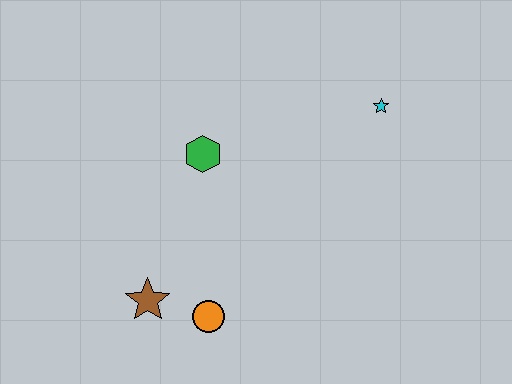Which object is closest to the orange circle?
The brown star is closest to the orange circle.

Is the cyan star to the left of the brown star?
No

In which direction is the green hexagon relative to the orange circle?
The green hexagon is above the orange circle.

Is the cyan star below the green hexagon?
No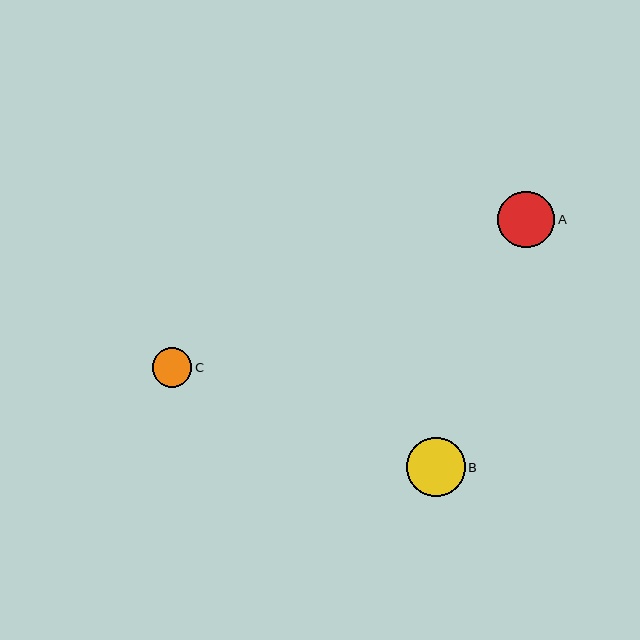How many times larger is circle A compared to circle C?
Circle A is approximately 1.4 times the size of circle C.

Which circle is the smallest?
Circle C is the smallest with a size of approximately 40 pixels.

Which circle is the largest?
Circle B is the largest with a size of approximately 59 pixels.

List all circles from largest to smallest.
From largest to smallest: B, A, C.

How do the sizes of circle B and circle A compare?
Circle B and circle A are approximately the same size.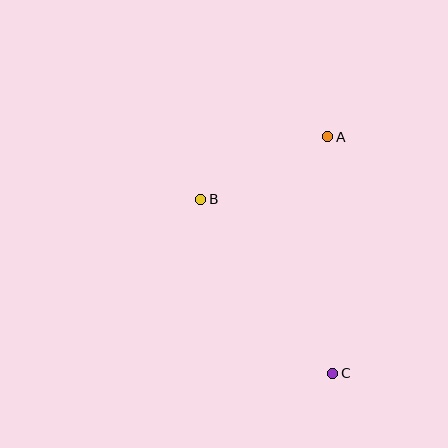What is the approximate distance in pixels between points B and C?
The distance between B and C is approximately 218 pixels.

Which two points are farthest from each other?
Points A and C are farthest from each other.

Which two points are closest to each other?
Points A and B are closest to each other.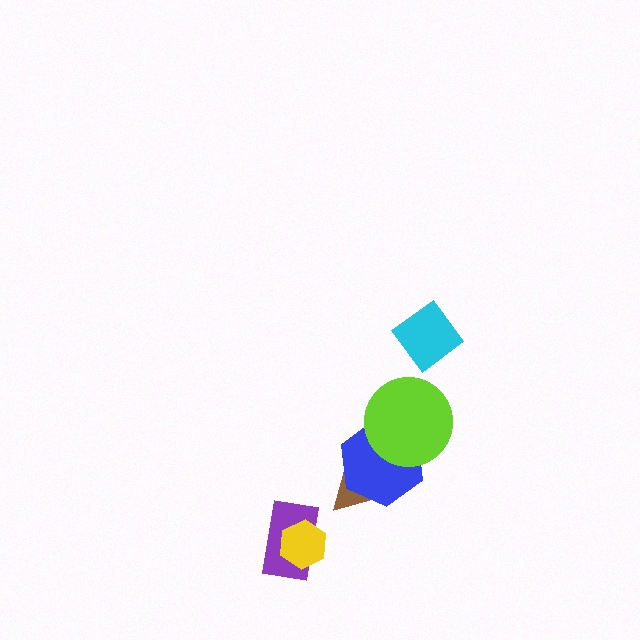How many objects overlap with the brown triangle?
1 object overlaps with the brown triangle.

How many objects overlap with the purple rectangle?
1 object overlaps with the purple rectangle.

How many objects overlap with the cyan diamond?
0 objects overlap with the cyan diamond.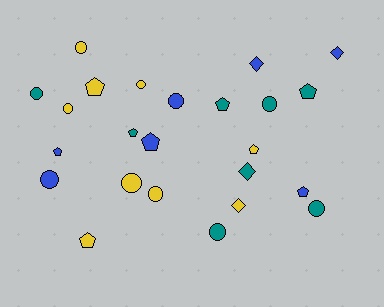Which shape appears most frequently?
Circle, with 11 objects.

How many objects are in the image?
There are 24 objects.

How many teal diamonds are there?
There is 1 teal diamond.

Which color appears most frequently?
Yellow, with 9 objects.